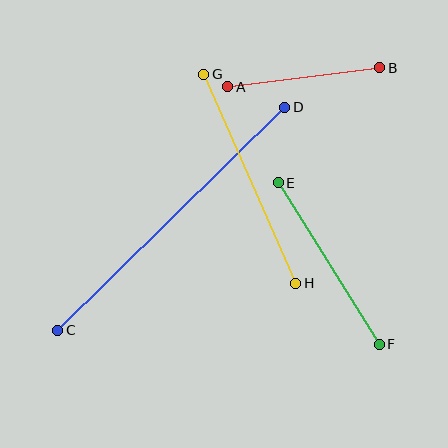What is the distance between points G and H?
The distance is approximately 228 pixels.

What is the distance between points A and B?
The distance is approximately 153 pixels.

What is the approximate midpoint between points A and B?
The midpoint is at approximately (304, 77) pixels.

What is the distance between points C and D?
The distance is approximately 318 pixels.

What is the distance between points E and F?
The distance is approximately 191 pixels.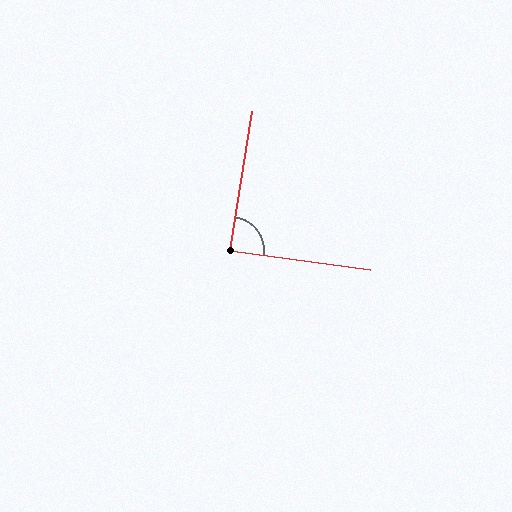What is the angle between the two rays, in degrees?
Approximately 89 degrees.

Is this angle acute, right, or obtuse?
It is approximately a right angle.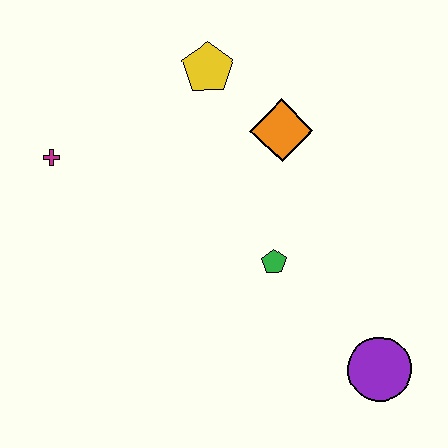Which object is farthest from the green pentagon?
The magenta cross is farthest from the green pentagon.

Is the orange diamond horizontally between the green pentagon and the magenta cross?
No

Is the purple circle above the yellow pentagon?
No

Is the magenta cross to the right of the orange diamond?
No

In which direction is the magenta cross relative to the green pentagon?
The magenta cross is to the left of the green pentagon.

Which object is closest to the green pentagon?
The orange diamond is closest to the green pentagon.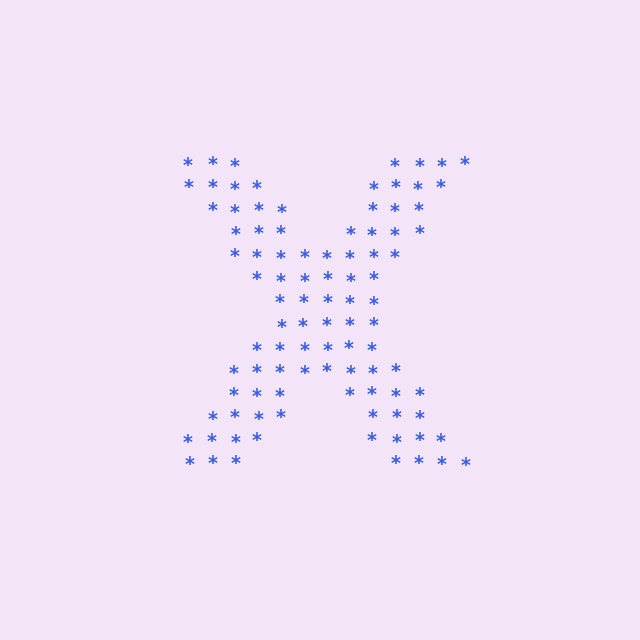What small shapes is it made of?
It is made of small asterisks.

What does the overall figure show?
The overall figure shows the letter X.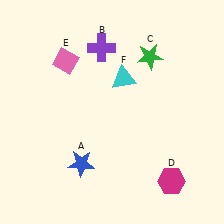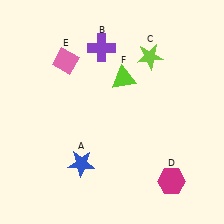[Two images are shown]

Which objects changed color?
C changed from green to lime. F changed from cyan to lime.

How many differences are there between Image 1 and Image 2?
There are 2 differences between the two images.